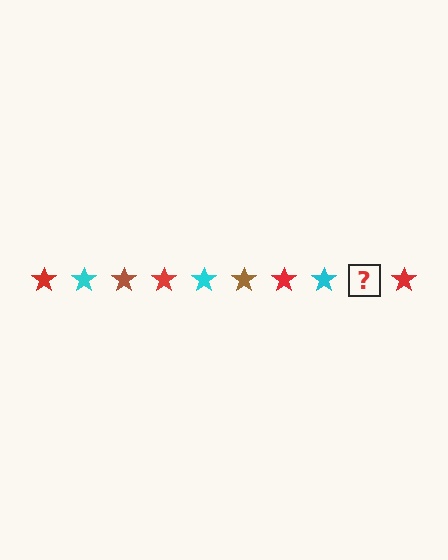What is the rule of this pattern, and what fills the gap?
The rule is that the pattern cycles through red, cyan, brown stars. The gap should be filled with a brown star.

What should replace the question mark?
The question mark should be replaced with a brown star.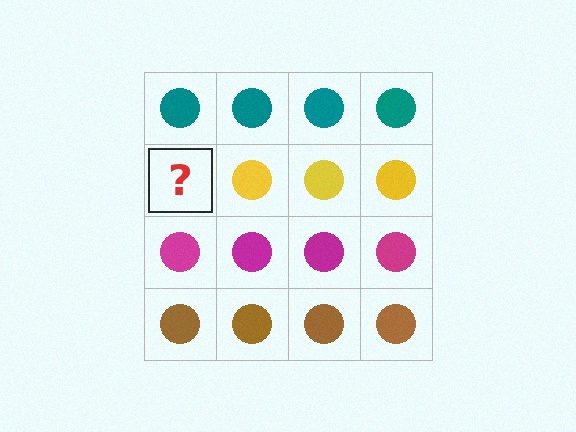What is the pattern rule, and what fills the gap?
The rule is that each row has a consistent color. The gap should be filled with a yellow circle.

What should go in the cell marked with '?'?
The missing cell should contain a yellow circle.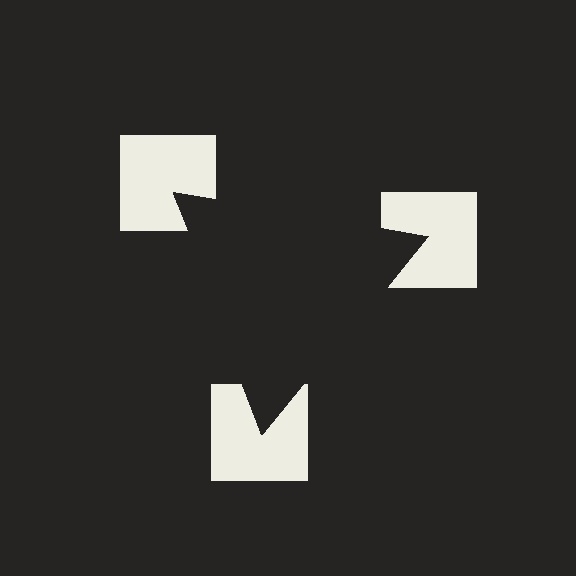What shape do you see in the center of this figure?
An illusory triangle — its edges are inferred from the aligned wedge cuts in the notched squares, not physically drawn.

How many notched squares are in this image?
There are 3 — one at each vertex of the illusory triangle.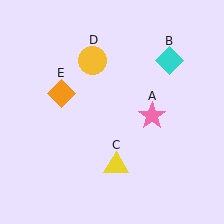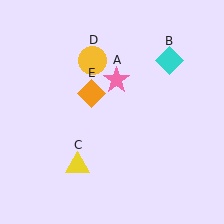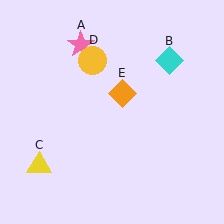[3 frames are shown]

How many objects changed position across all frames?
3 objects changed position: pink star (object A), yellow triangle (object C), orange diamond (object E).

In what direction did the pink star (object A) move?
The pink star (object A) moved up and to the left.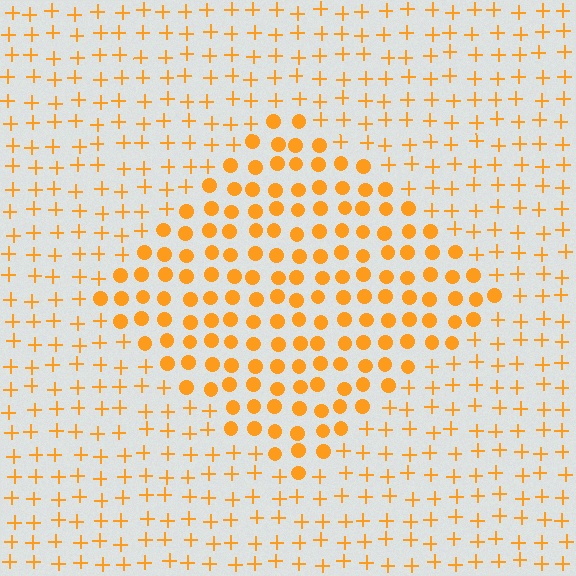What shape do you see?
I see a diamond.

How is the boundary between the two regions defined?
The boundary is defined by a change in element shape: circles inside vs. plus signs outside. All elements share the same color and spacing.